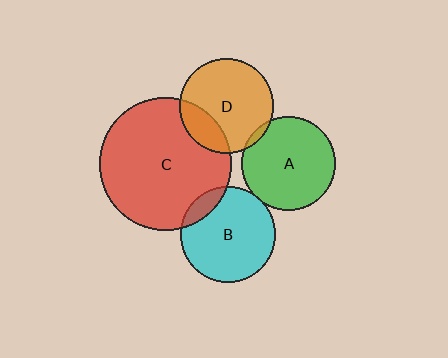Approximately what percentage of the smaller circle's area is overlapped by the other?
Approximately 10%.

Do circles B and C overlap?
Yes.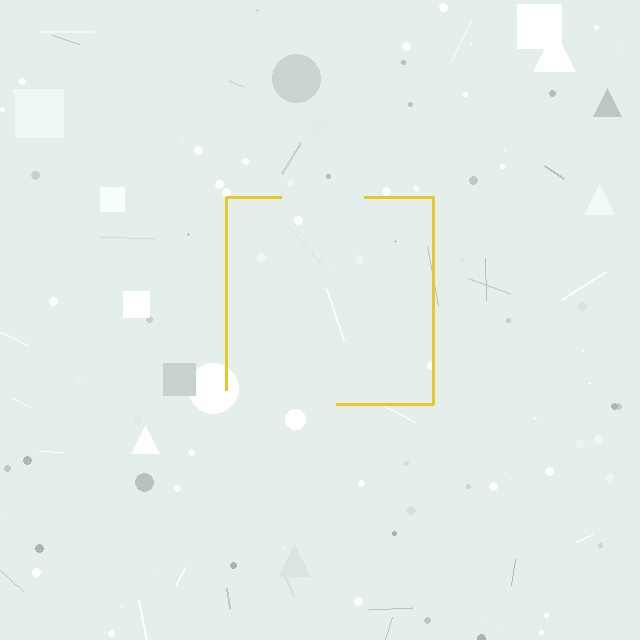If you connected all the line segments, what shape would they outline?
They would outline a square.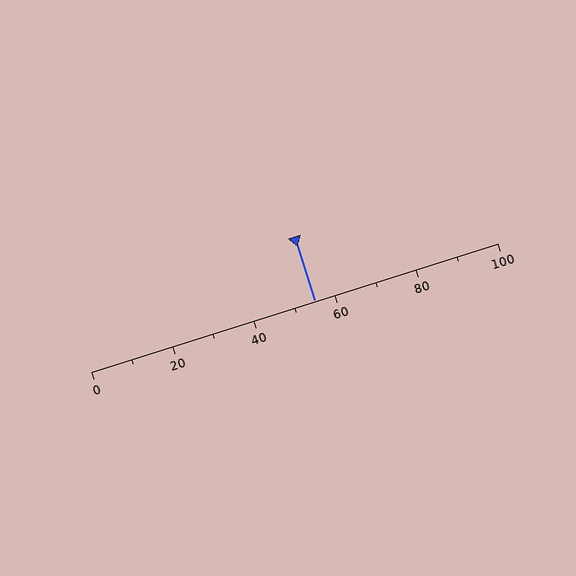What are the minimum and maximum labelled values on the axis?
The axis runs from 0 to 100.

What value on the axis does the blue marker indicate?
The marker indicates approximately 55.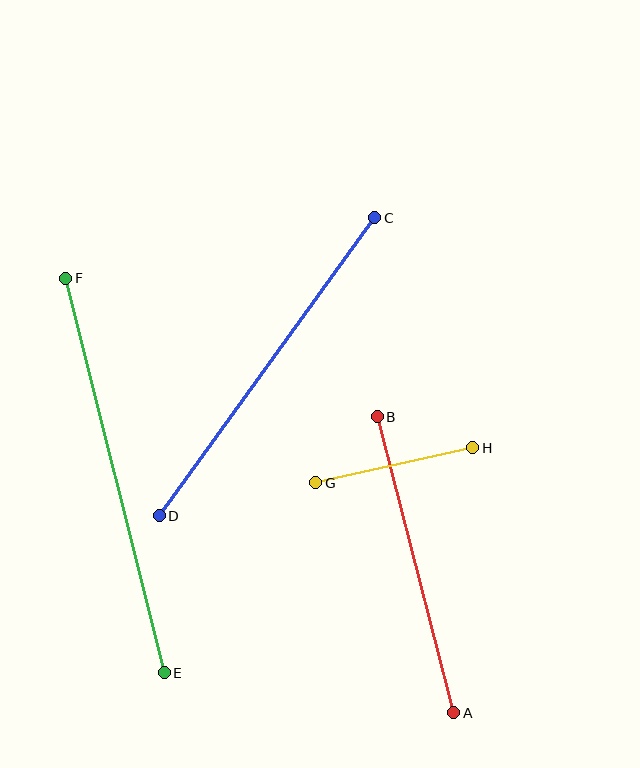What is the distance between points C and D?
The distance is approximately 368 pixels.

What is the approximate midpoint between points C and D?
The midpoint is at approximately (267, 367) pixels.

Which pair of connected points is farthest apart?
Points E and F are farthest apart.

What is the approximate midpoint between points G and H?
The midpoint is at approximately (394, 465) pixels.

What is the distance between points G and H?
The distance is approximately 161 pixels.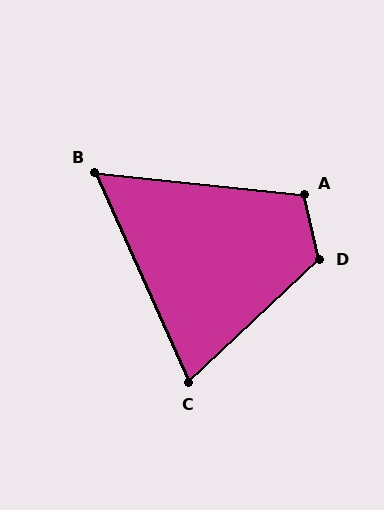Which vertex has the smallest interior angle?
B, at approximately 60 degrees.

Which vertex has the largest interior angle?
D, at approximately 120 degrees.